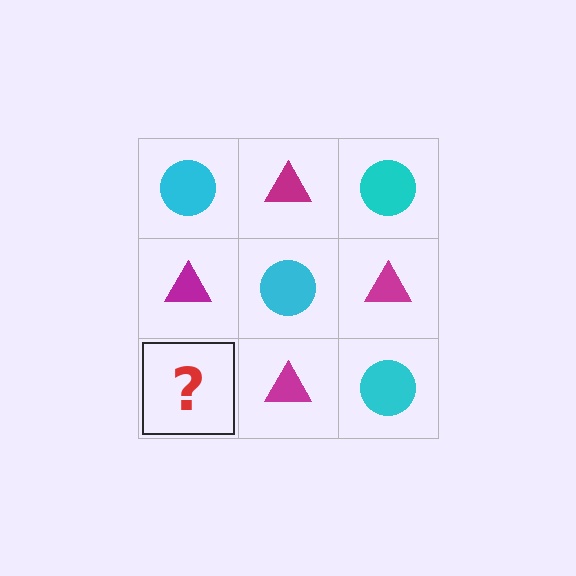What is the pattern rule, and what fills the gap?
The rule is that it alternates cyan circle and magenta triangle in a checkerboard pattern. The gap should be filled with a cyan circle.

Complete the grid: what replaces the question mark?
The question mark should be replaced with a cyan circle.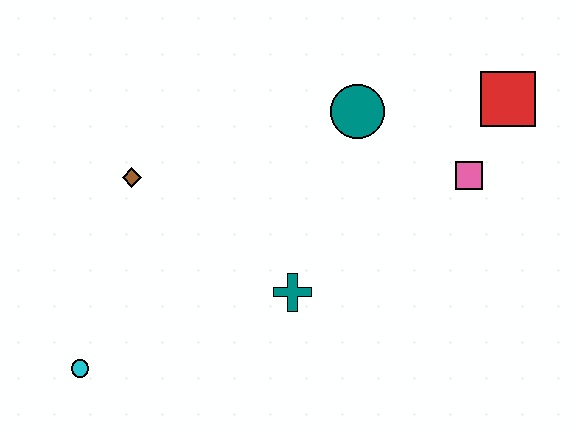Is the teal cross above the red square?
No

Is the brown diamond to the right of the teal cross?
No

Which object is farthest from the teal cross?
The red square is farthest from the teal cross.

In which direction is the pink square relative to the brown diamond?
The pink square is to the right of the brown diamond.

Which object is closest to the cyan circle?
The brown diamond is closest to the cyan circle.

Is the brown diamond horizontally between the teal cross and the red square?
No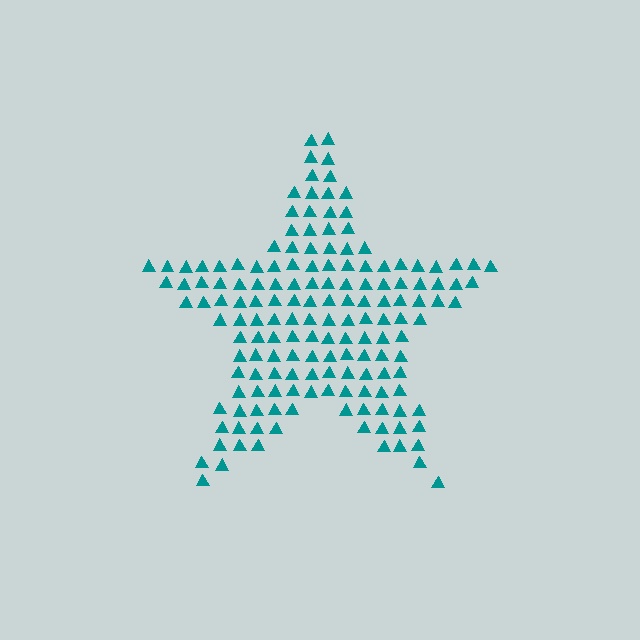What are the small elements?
The small elements are triangles.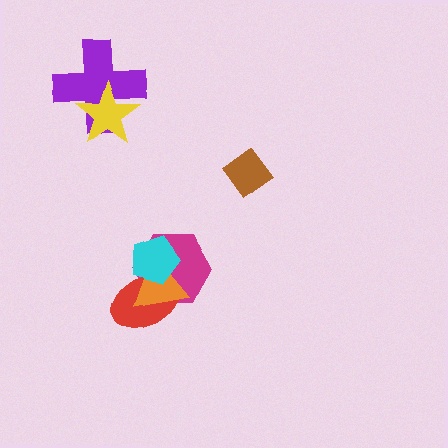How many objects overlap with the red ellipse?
3 objects overlap with the red ellipse.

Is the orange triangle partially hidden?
Yes, it is partially covered by another shape.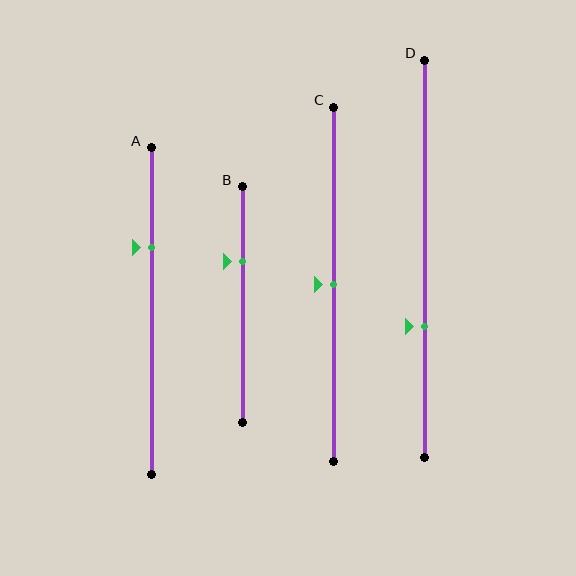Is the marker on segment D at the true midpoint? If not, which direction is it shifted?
No, the marker on segment D is shifted downward by about 17% of the segment length.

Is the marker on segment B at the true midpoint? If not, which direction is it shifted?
No, the marker on segment B is shifted upward by about 18% of the segment length.